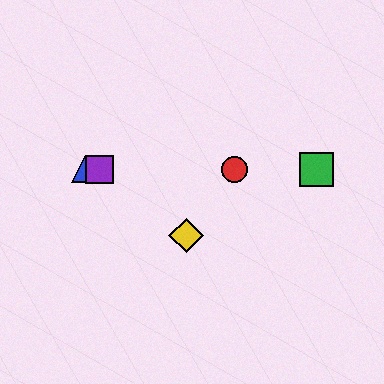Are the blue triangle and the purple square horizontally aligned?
Yes, both are at y≈169.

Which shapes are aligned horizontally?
The red circle, the blue triangle, the green square, the purple square are aligned horizontally.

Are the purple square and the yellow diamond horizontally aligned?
No, the purple square is at y≈169 and the yellow diamond is at y≈235.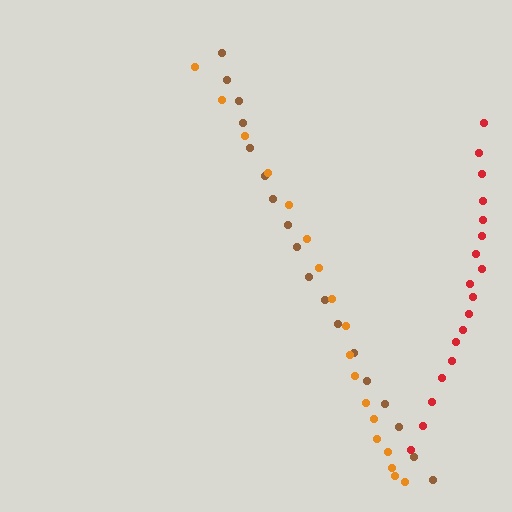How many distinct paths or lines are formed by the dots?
There are 3 distinct paths.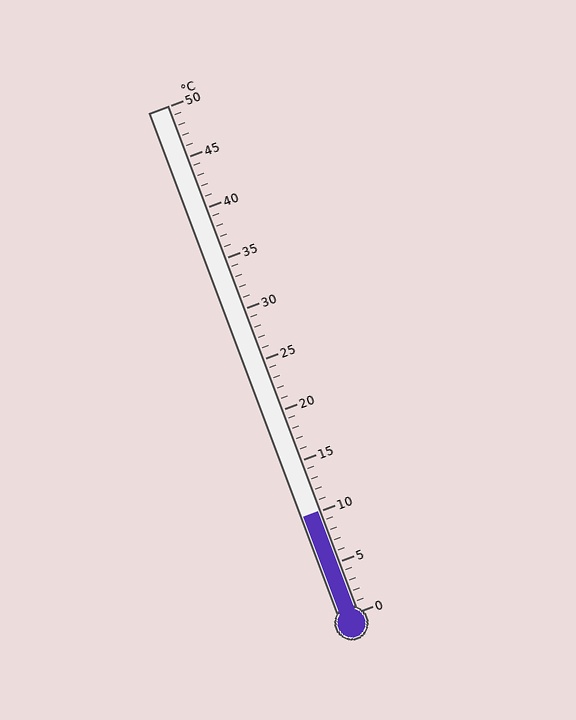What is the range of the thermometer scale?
The thermometer scale ranges from 0°C to 50°C.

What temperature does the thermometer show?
The thermometer shows approximately 10°C.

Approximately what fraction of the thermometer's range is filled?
The thermometer is filled to approximately 20% of its range.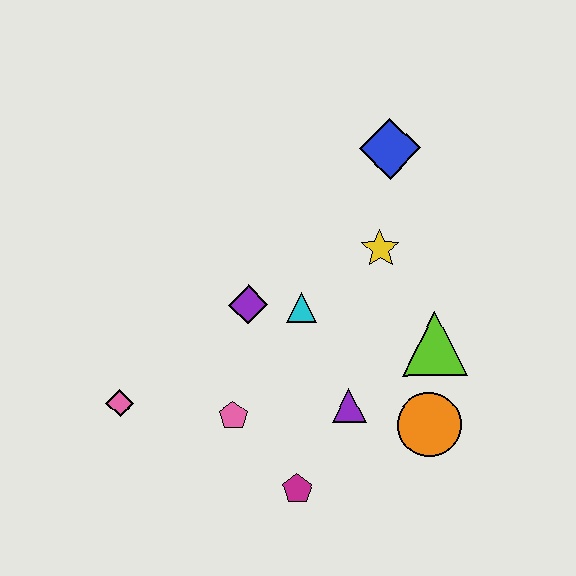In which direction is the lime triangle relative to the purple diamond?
The lime triangle is to the right of the purple diamond.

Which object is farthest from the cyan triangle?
The pink diamond is farthest from the cyan triangle.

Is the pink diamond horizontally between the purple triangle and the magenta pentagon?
No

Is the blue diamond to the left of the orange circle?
Yes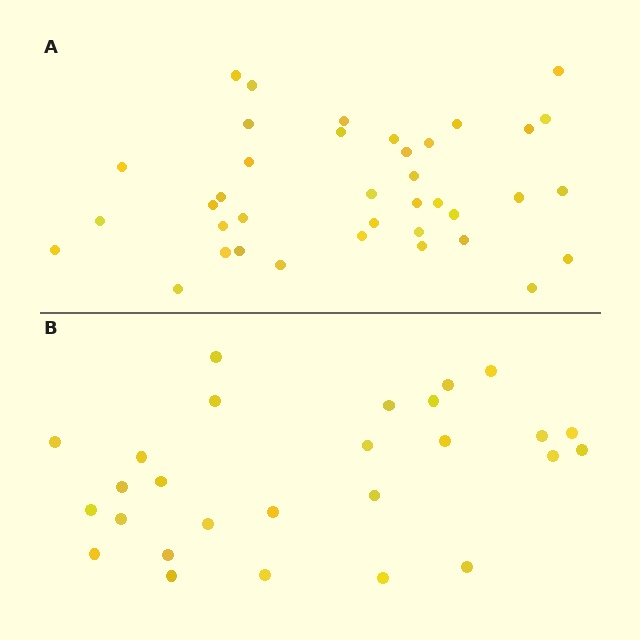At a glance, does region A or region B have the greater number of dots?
Region A (the top region) has more dots.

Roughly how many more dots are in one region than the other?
Region A has roughly 12 or so more dots than region B.